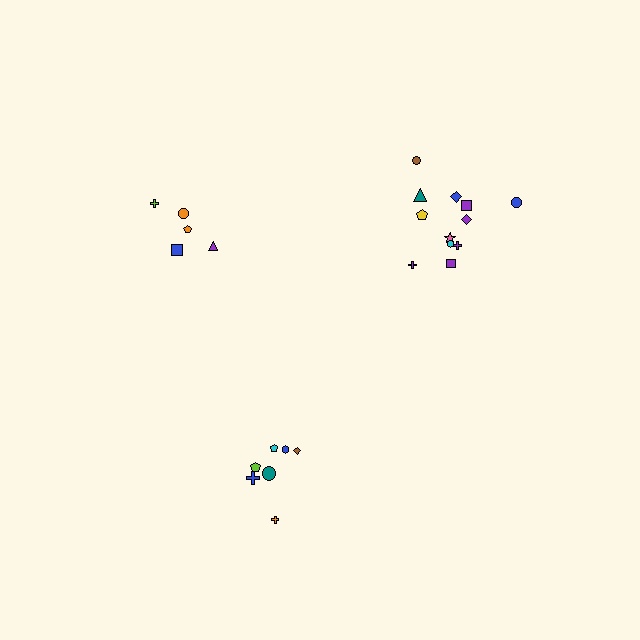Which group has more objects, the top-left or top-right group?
The top-right group.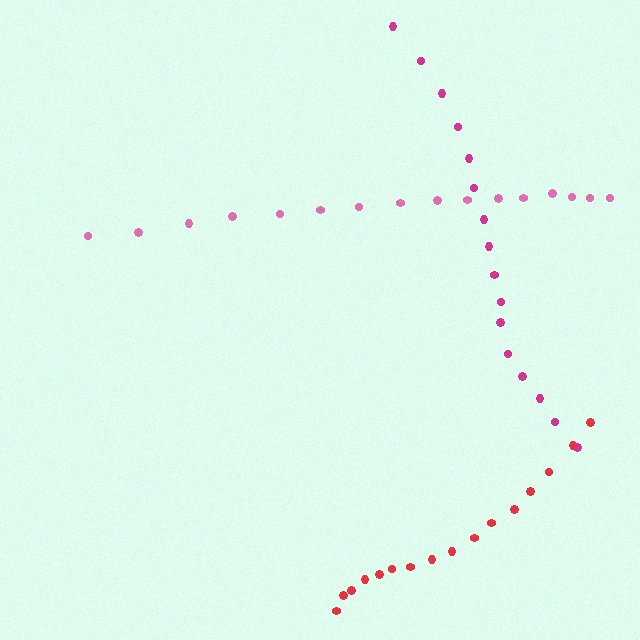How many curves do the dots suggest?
There are 3 distinct paths.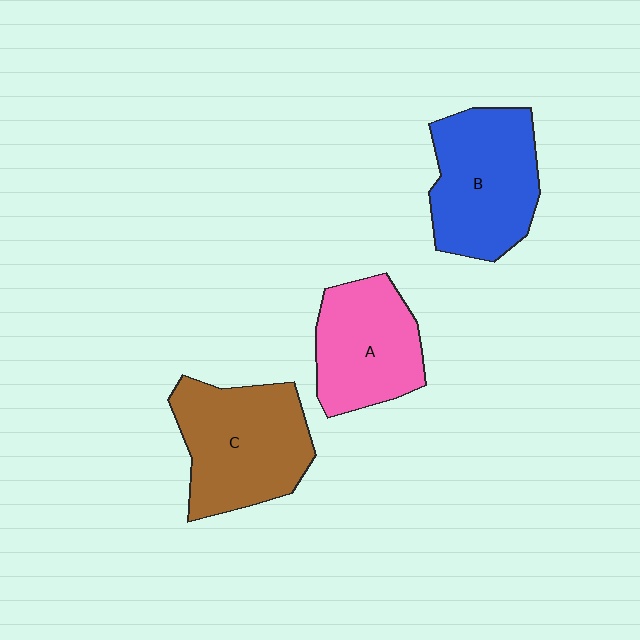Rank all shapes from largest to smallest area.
From largest to smallest: C (brown), B (blue), A (pink).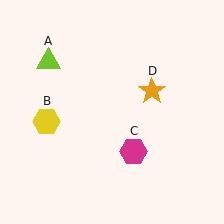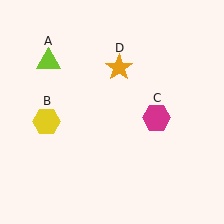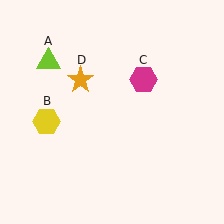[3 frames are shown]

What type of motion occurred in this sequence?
The magenta hexagon (object C), orange star (object D) rotated counterclockwise around the center of the scene.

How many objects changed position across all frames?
2 objects changed position: magenta hexagon (object C), orange star (object D).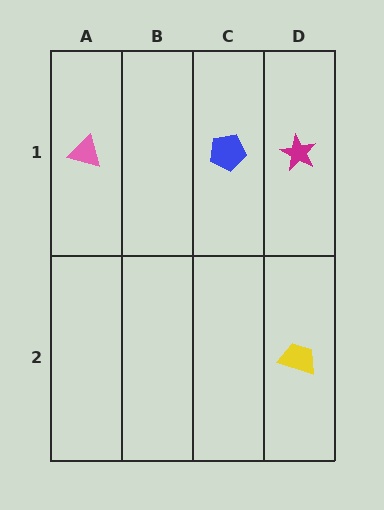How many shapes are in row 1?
3 shapes.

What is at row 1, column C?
A blue pentagon.